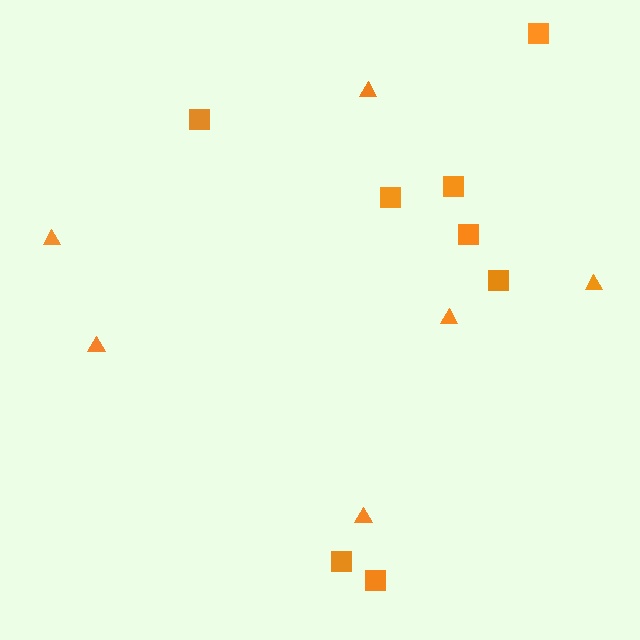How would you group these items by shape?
There are 2 groups: one group of squares (8) and one group of triangles (6).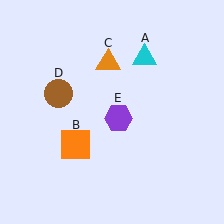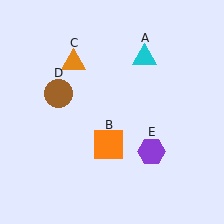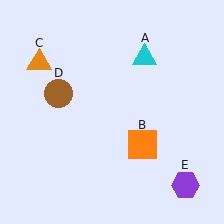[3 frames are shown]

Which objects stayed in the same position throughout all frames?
Cyan triangle (object A) and brown circle (object D) remained stationary.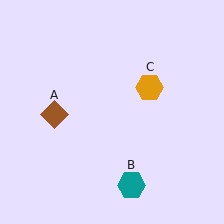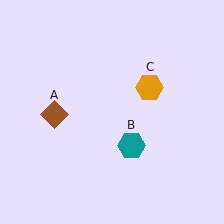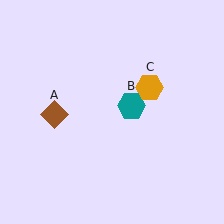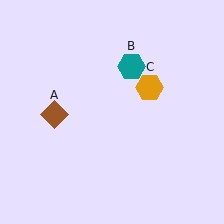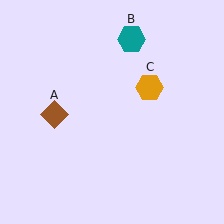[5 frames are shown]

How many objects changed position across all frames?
1 object changed position: teal hexagon (object B).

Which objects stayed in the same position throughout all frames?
Brown diamond (object A) and orange hexagon (object C) remained stationary.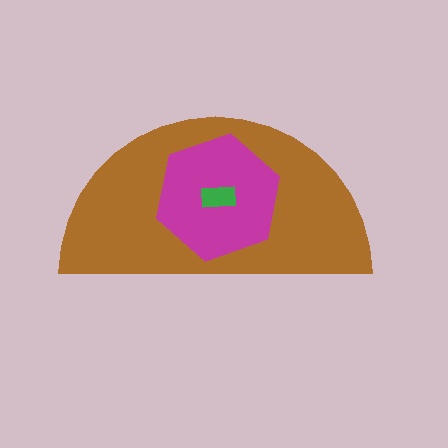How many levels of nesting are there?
3.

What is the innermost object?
The green rectangle.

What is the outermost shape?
The brown semicircle.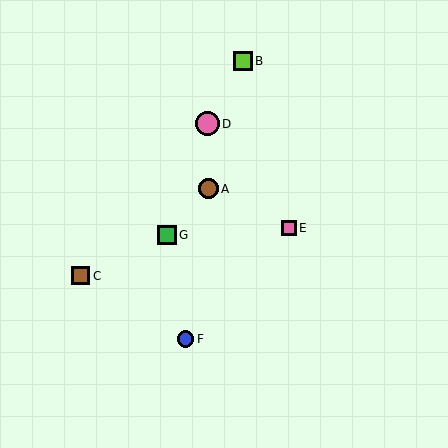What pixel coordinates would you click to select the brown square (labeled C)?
Click at (80, 276) to select the brown square C.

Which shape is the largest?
The pink circle (labeled D) is the largest.